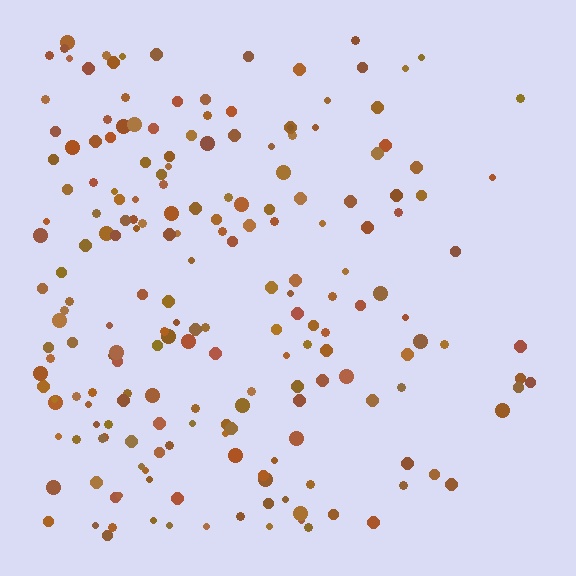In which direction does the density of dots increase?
From right to left, with the left side densest.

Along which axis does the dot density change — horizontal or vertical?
Horizontal.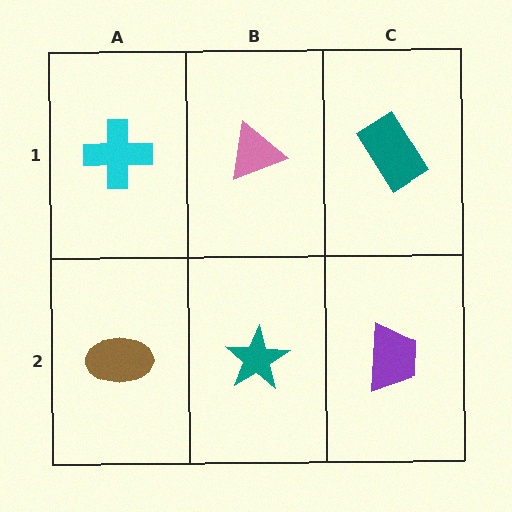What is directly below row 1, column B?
A teal star.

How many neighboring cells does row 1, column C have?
2.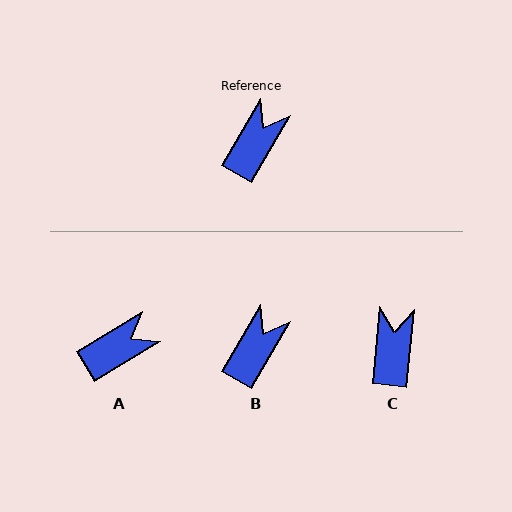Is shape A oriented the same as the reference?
No, it is off by about 28 degrees.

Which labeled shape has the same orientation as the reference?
B.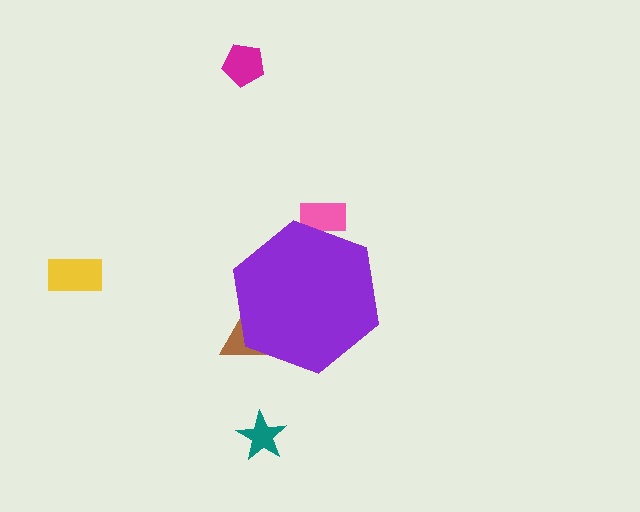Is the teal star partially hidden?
No, the teal star is fully visible.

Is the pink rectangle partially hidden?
Yes, the pink rectangle is partially hidden behind the purple hexagon.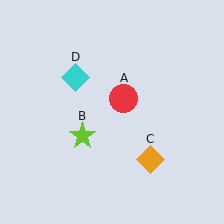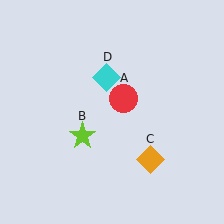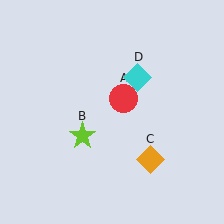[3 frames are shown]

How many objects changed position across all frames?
1 object changed position: cyan diamond (object D).